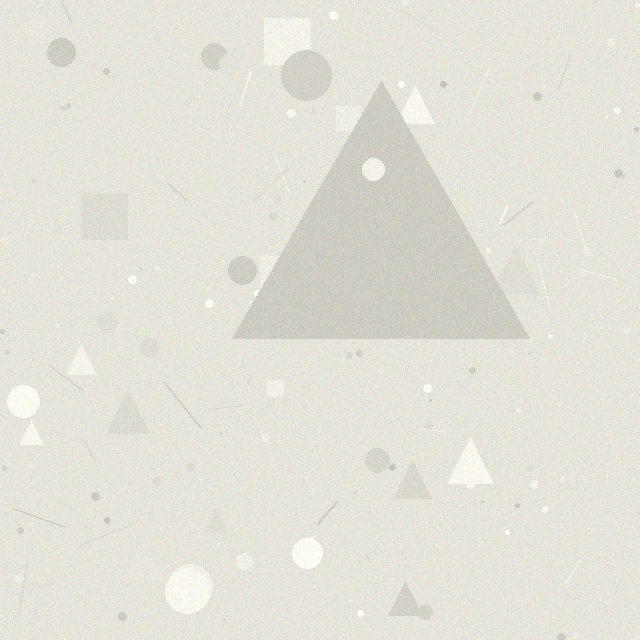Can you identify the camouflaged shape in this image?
The camouflaged shape is a triangle.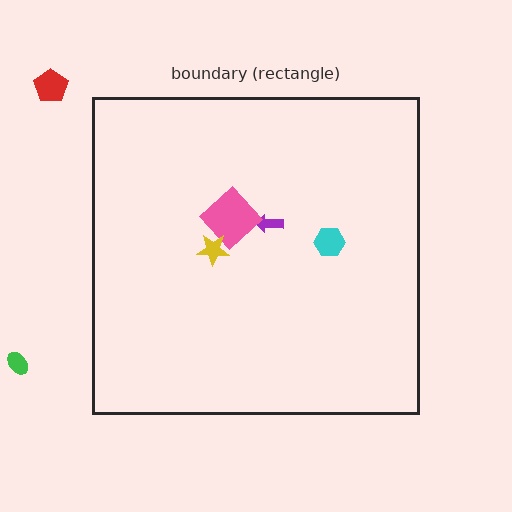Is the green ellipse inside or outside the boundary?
Outside.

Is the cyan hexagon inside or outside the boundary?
Inside.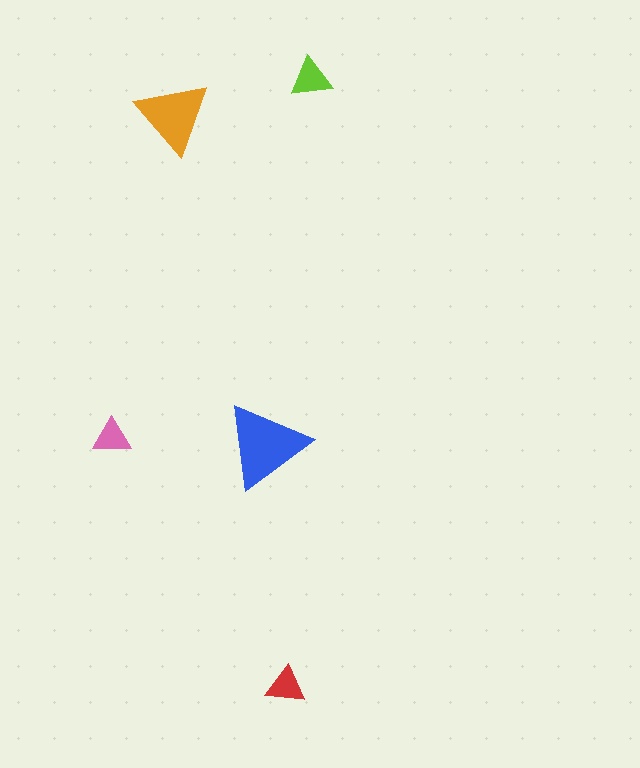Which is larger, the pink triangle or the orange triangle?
The orange one.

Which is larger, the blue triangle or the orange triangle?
The blue one.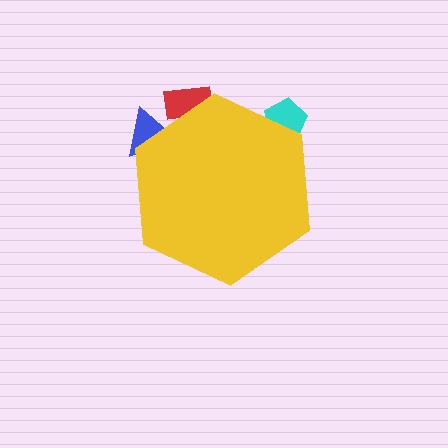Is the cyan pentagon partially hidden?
Yes, the cyan pentagon is partially hidden behind the yellow hexagon.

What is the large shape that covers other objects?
A yellow hexagon.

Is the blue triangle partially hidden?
Yes, the blue triangle is partially hidden behind the yellow hexagon.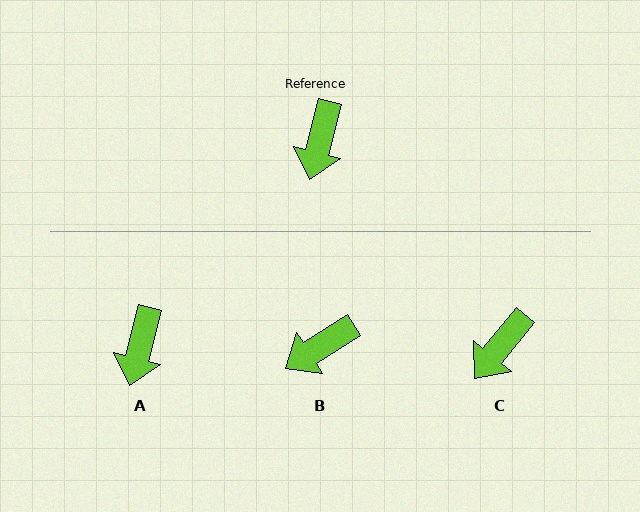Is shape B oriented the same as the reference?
No, it is off by about 43 degrees.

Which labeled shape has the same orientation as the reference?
A.